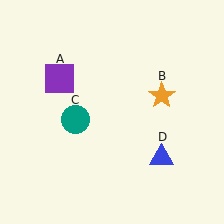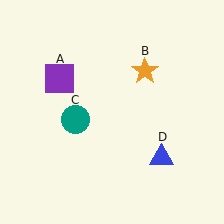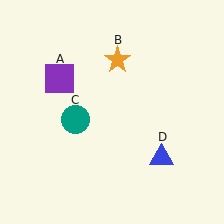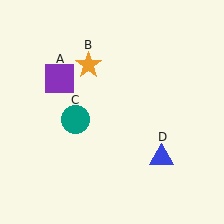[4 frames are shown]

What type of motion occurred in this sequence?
The orange star (object B) rotated counterclockwise around the center of the scene.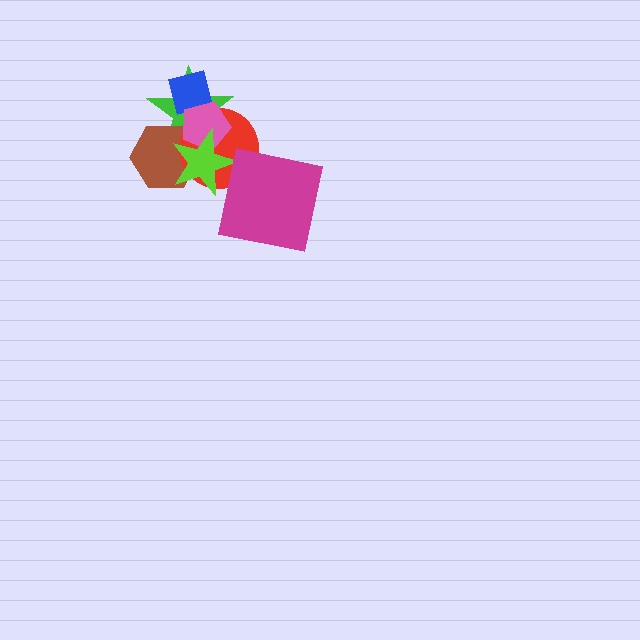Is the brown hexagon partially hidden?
Yes, it is partially covered by another shape.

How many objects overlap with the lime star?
4 objects overlap with the lime star.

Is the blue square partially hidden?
Yes, it is partially covered by another shape.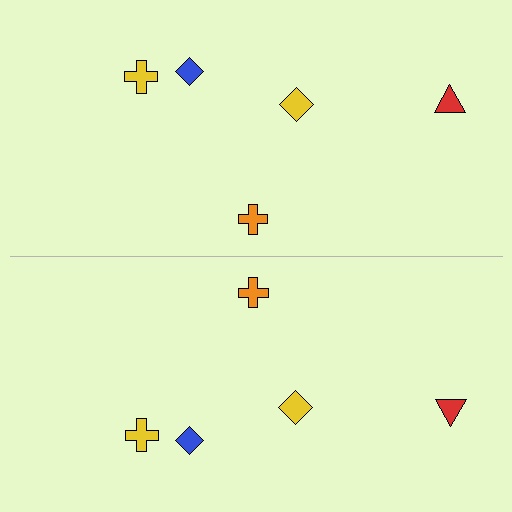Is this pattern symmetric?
Yes, this pattern has bilateral (reflection) symmetry.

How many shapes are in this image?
There are 10 shapes in this image.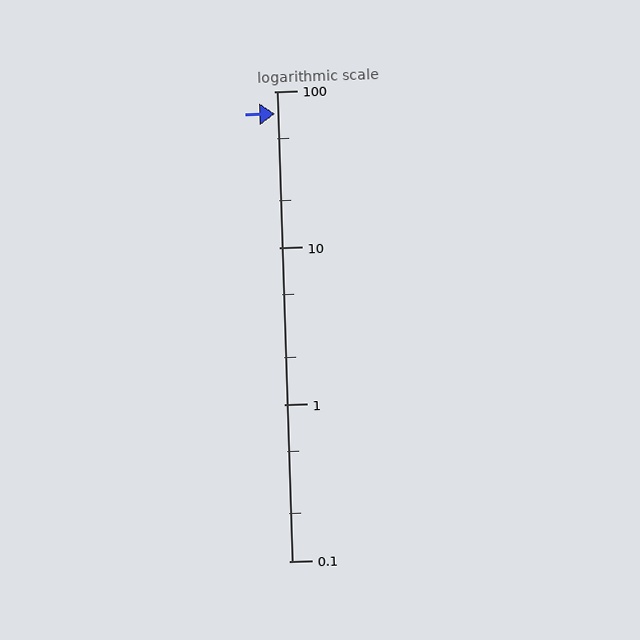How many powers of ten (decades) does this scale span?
The scale spans 3 decades, from 0.1 to 100.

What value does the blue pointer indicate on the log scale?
The pointer indicates approximately 72.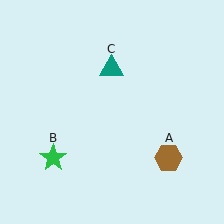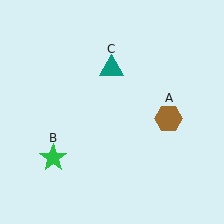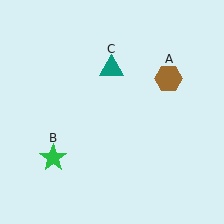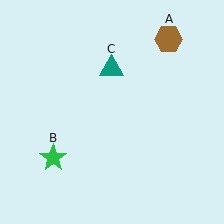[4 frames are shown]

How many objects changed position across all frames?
1 object changed position: brown hexagon (object A).